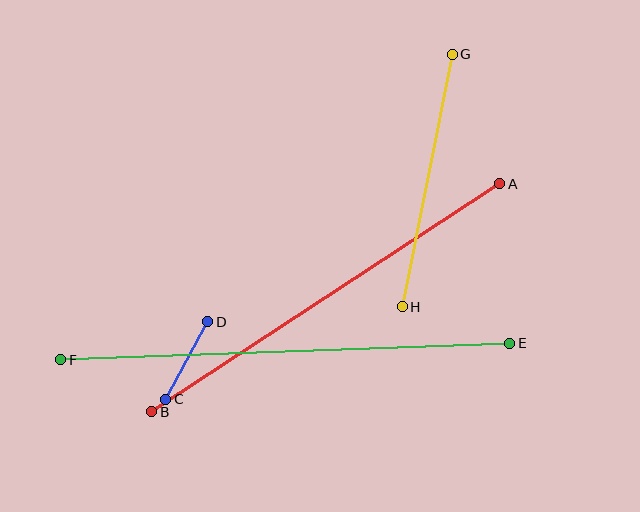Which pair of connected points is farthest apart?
Points E and F are farthest apart.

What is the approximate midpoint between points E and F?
The midpoint is at approximately (285, 351) pixels.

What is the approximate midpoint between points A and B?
The midpoint is at approximately (326, 298) pixels.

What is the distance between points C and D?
The distance is approximately 88 pixels.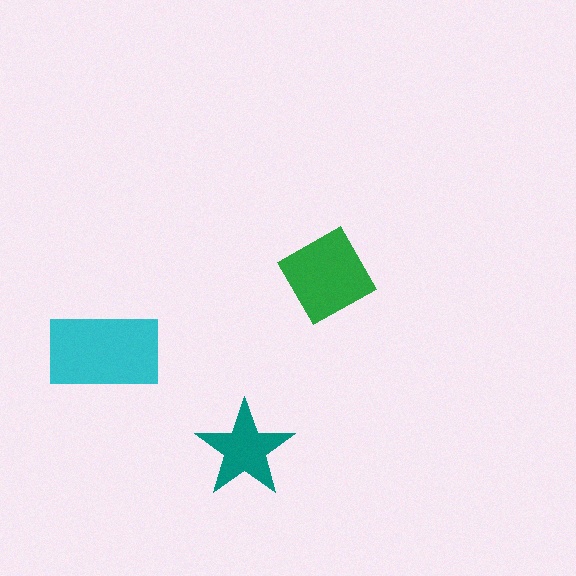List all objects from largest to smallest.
The cyan rectangle, the green square, the teal star.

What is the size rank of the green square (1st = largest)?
2nd.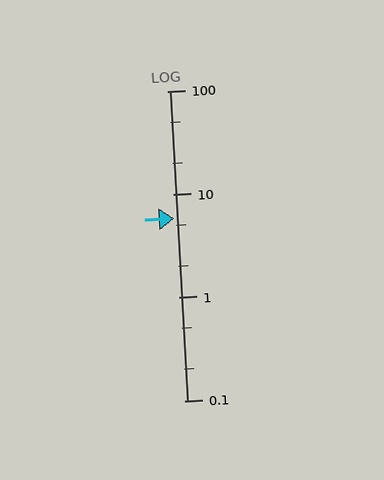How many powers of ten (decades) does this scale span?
The scale spans 3 decades, from 0.1 to 100.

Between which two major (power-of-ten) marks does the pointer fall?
The pointer is between 1 and 10.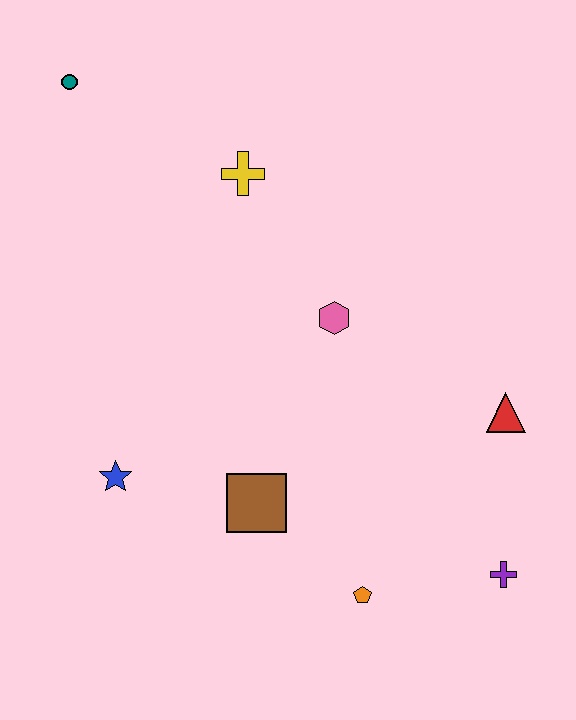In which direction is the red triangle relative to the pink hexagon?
The red triangle is to the right of the pink hexagon.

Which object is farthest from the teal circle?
The purple cross is farthest from the teal circle.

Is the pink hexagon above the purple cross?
Yes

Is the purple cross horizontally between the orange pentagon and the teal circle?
No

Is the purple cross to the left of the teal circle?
No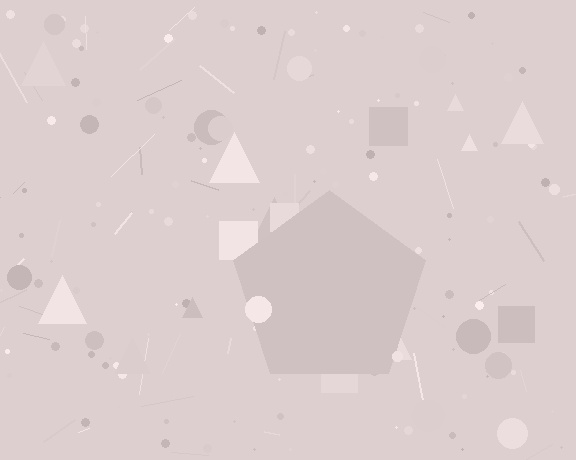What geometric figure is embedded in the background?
A pentagon is embedded in the background.